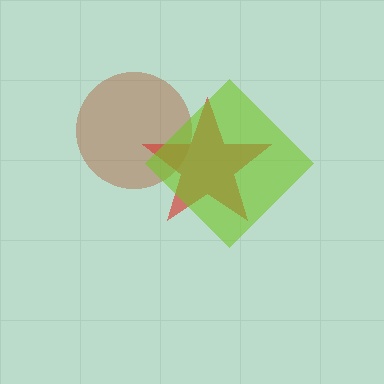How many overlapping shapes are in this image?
There are 3 overlapping shapes in the image.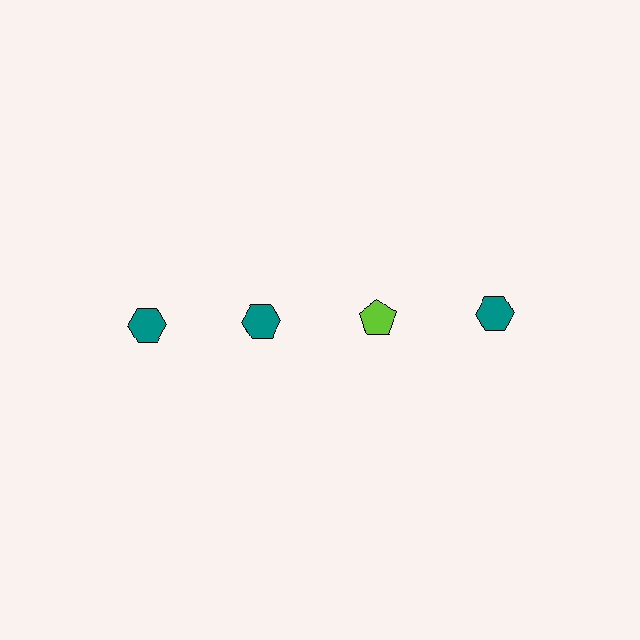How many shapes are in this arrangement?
There are 4 shapes arranged in a grid pattern.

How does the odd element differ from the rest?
It differs in both color (lime instead of teal) and shape (pentagon instead of hexagon).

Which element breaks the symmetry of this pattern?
The lime pentagon in the top row, center column breaks the symmetry. All other shapes are teal hexagons.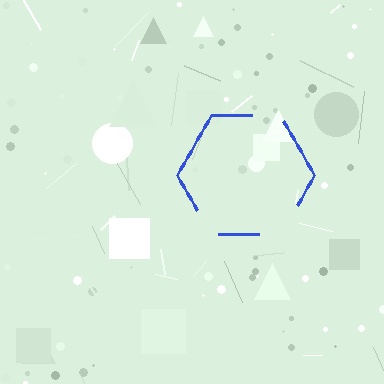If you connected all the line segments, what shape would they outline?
They would outline a hexagon.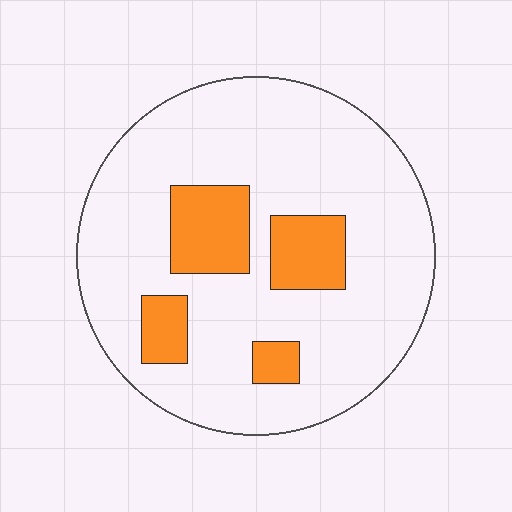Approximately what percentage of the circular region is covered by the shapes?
Approximately 20%.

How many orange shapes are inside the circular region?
4.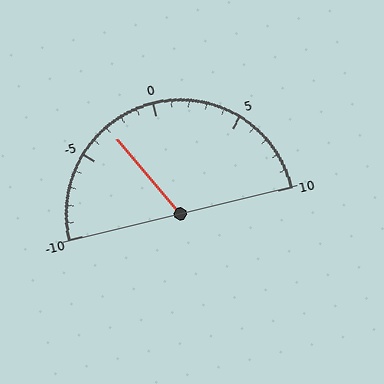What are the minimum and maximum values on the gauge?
The gauge ranges from -10 to 10.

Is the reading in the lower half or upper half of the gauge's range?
The reading is in the lower half of the range (-10 to 10).